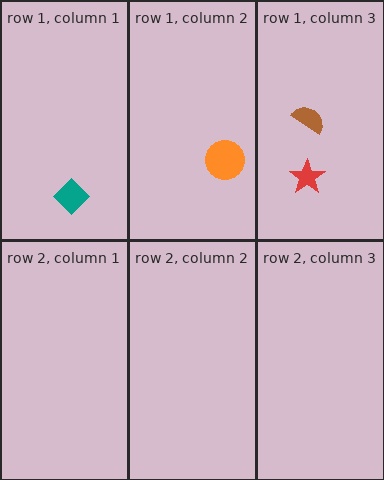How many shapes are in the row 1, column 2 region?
1.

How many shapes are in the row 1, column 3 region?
2.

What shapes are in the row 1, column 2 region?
The orange circle.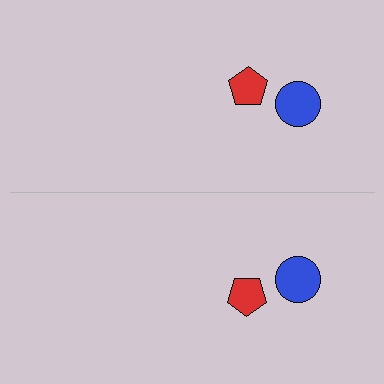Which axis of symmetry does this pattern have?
The pattern has a horizontal axis of symmetry running through the center of the image.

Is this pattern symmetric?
Yes, this pattern has bilateral (reflection) symmetry.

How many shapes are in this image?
There are 4 shapes in this image.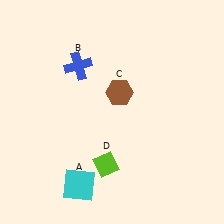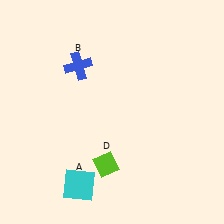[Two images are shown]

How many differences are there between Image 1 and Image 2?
There is 1 difference between the two images.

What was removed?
The brown hexagon (C) was removed in Image 2.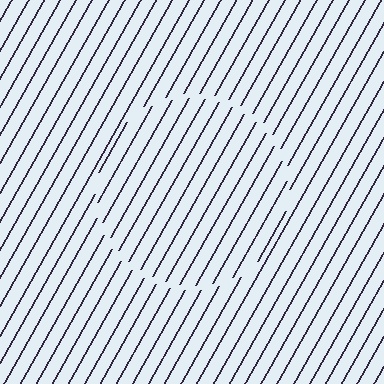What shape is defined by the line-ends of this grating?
An illusory circle. The interior of the shape contains the same grating, shifted by half a period — the contour is defined by the phase discontinuity where line-ends from the inner and outer gratings abut.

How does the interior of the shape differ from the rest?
The interior of the shape contains the same grating, shifted by half a period — the contour is defined by the phase discontinuity where line-ends from the inner and outer gratings abut.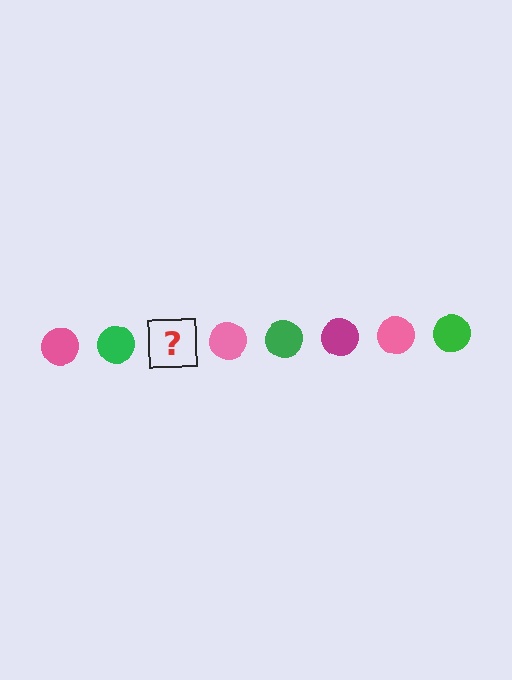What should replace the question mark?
The question mark should be replaced with a magenta circle.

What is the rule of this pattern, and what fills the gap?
The rule is that the pattern cycles through pink, green, magenta circles. The gap should be filled with a magenta circle.